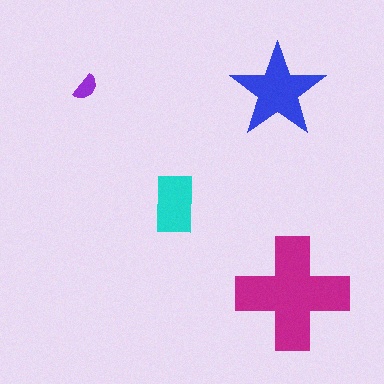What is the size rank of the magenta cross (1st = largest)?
1st.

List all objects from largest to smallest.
The magenta cross, the blue star, the cyan rectangle, the purple semicircle.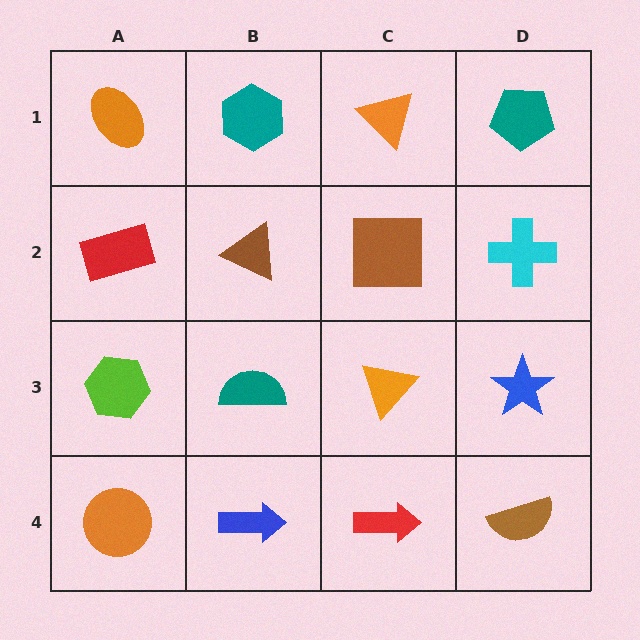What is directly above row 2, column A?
An orange ellipse.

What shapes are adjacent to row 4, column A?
A lime hexagon (row 3, column A), a blue arrow (row 4, column B).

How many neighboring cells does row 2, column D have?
3.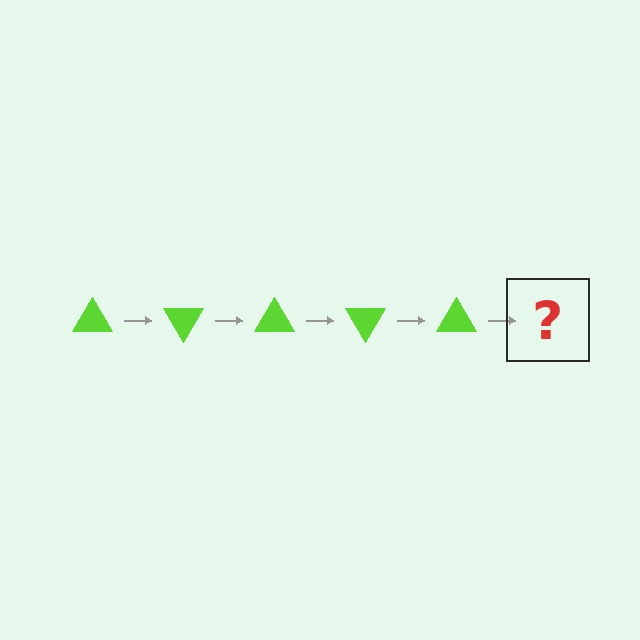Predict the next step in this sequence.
The next step is a lime triangle rotated 300 degrees.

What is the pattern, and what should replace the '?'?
The pattern is that the triangle rotates 60 degrees each step. The '?' should be a lime triangle rotated 300 degrees.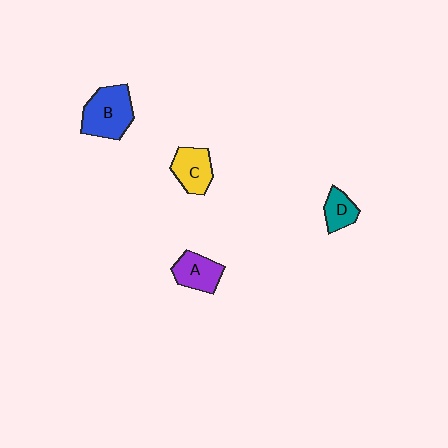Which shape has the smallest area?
Shape D (teal).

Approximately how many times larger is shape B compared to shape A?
Approximately 1.5 times.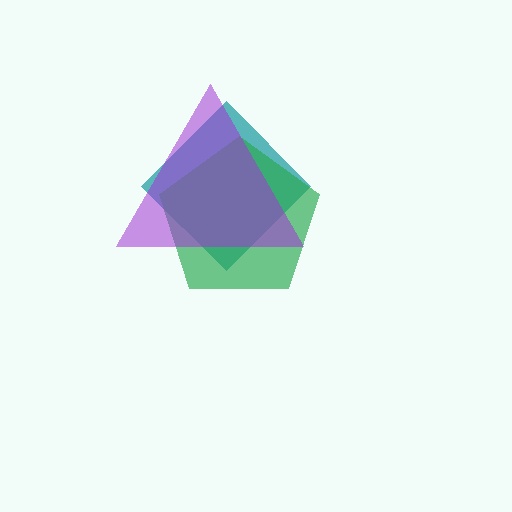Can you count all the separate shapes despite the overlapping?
Yes, there are 3 separate shapes.